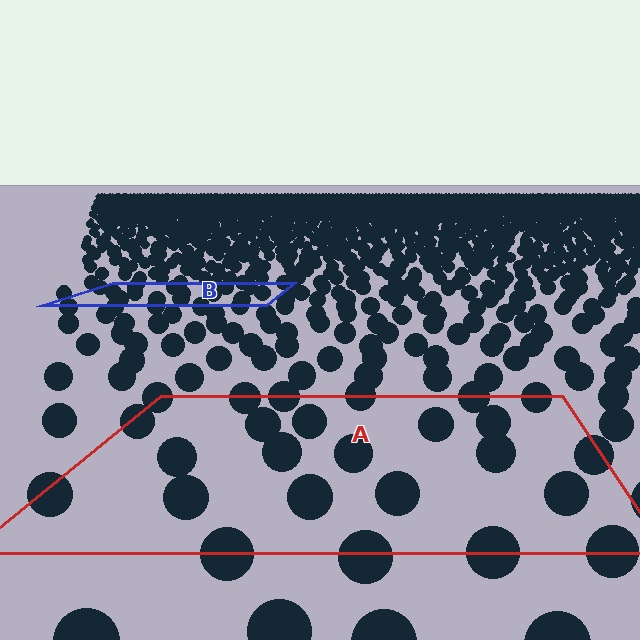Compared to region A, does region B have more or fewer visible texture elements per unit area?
Region B has more texture elements per unit area — they are packed more densely because it is farther away.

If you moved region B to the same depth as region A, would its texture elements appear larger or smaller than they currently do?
They would appear larger. At a closer depth, the same texture elements are projected at a bigger on-screen size.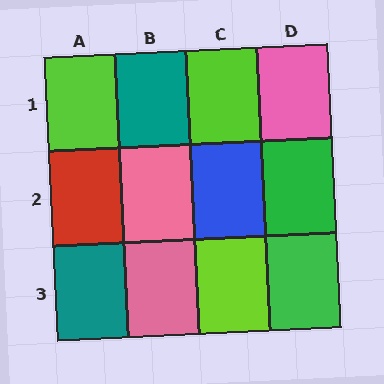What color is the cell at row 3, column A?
Teal.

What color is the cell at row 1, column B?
Teal.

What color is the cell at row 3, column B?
Pink.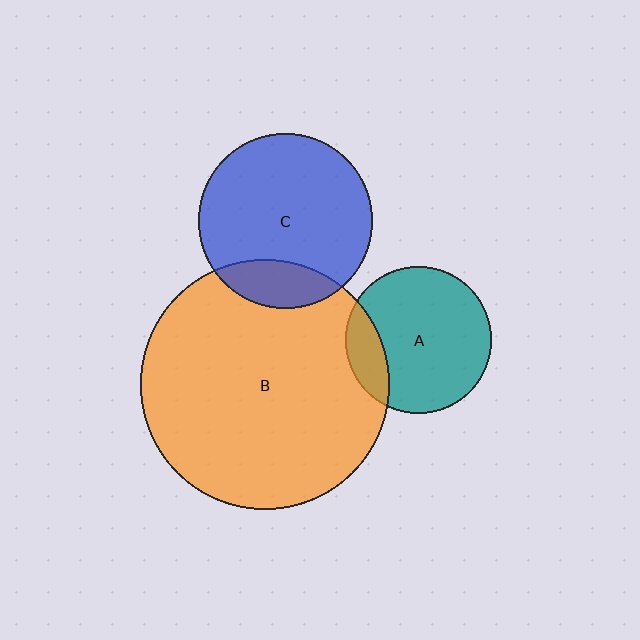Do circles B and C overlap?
Yes.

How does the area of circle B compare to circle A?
Approximately 2.9 times.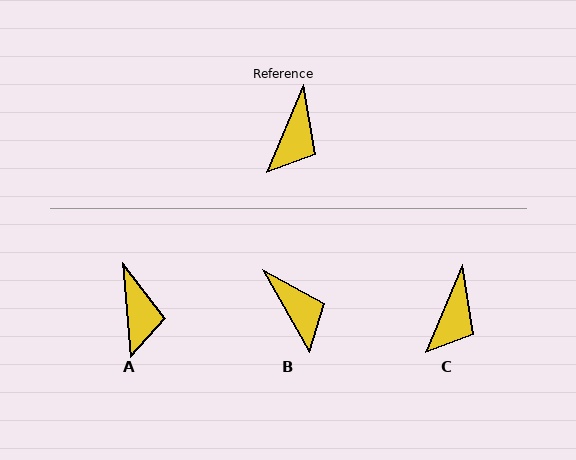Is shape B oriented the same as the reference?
No, it is off by about 52 degrees.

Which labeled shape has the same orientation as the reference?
C.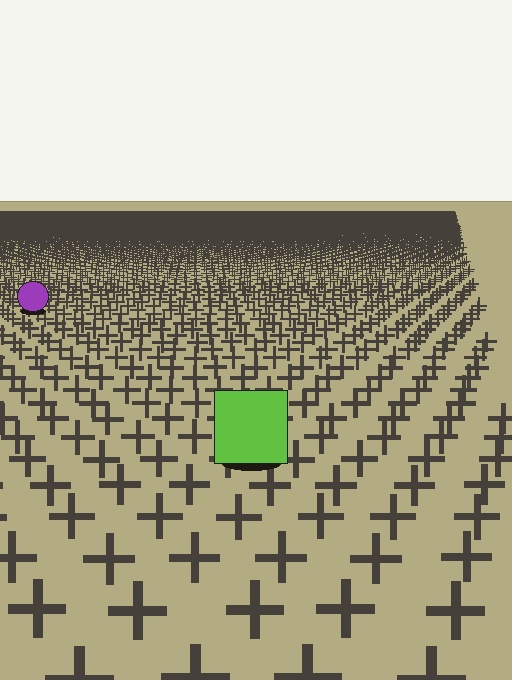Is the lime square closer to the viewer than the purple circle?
Yes. The lime square is closer — you can tell from the texture gradient: the ground texture is coarser near it.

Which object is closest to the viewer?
The lime square is closest. The texture marks near it are larger and more spread out.